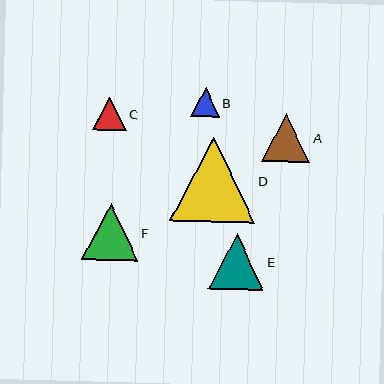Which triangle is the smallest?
Triangle B is the smallest with a size of approximately 29 pixels.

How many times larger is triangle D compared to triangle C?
Triangle D is approximately 2.5 times the size of triangle C.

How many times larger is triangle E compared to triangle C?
Triangle E is approximately 1.7 times the size of triangle C.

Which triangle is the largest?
Triangle D is the largest with a size of approximately 85 pixels.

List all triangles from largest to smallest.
From largest to smallest: D, F, E, A, C, B.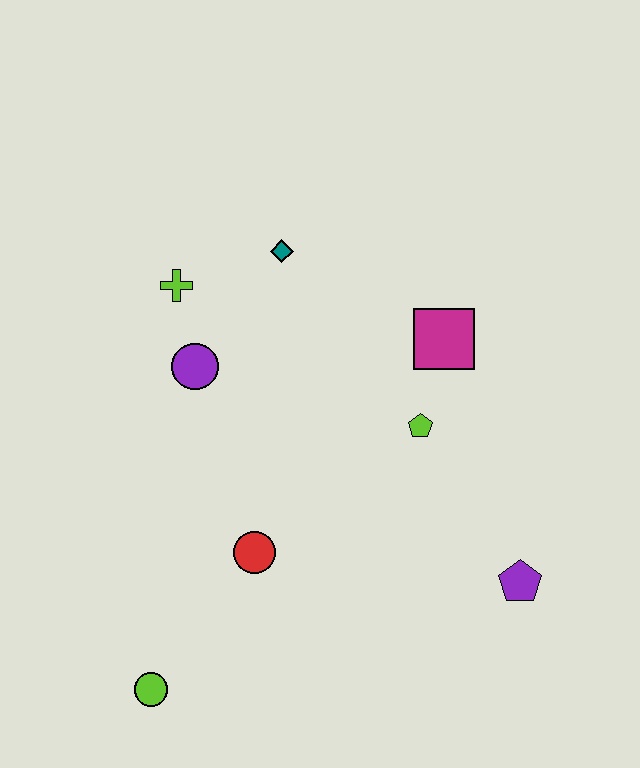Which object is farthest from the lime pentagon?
The lime circle is farthest from the lime pentagon.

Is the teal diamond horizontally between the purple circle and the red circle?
No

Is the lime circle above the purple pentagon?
No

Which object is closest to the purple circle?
The lime cross is closest to the purple circle.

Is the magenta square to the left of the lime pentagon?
No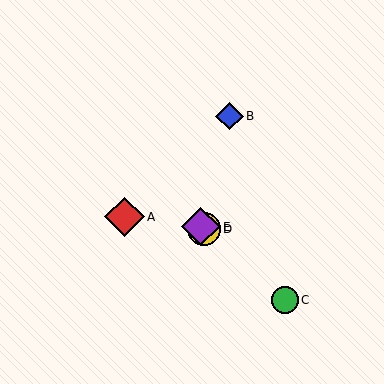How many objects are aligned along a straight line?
3 objects (C, D, E) are aligned along a straight line.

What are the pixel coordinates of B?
Object B is at (229, 116).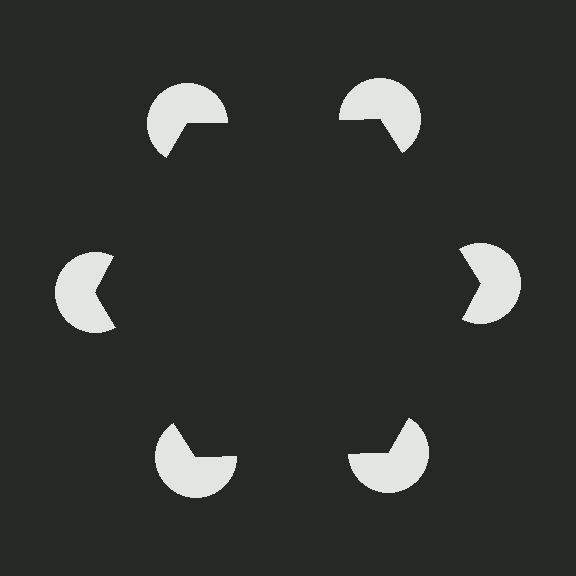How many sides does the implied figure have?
6 sides.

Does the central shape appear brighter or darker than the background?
It typically appears slightly darker than the background, even though no actual brightness change is drawn.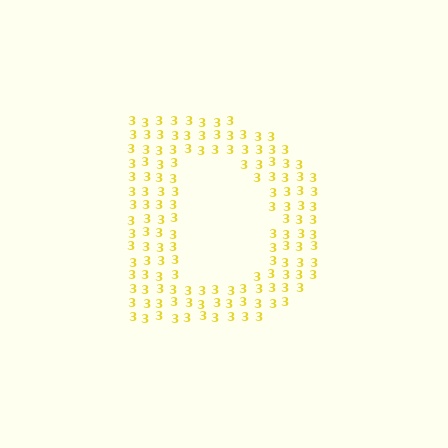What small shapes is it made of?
It is made of small digit 3's.